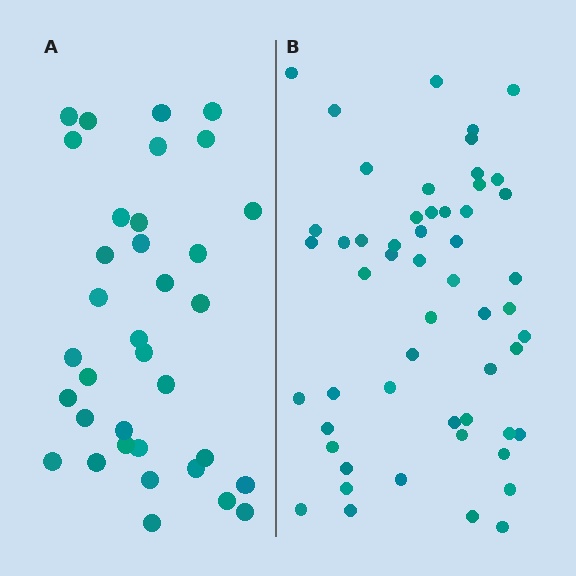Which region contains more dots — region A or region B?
Region B (the right region) has more dots.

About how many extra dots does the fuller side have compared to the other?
Region B has approximately 20 more dots than region A.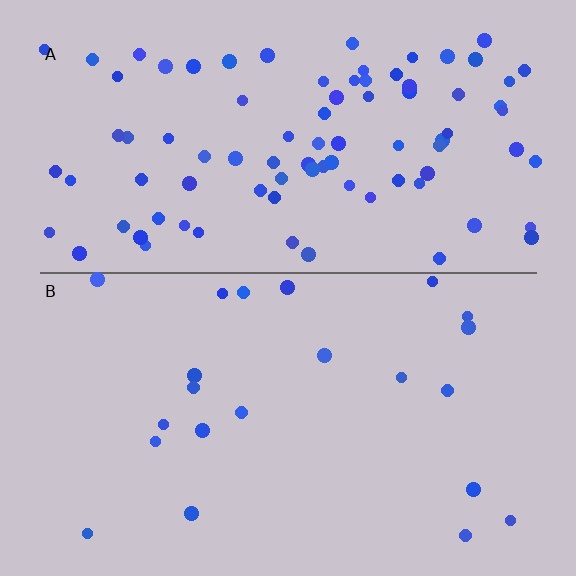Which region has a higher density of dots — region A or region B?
A (the top).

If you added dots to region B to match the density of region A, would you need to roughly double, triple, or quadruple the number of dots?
Approximately quadruple.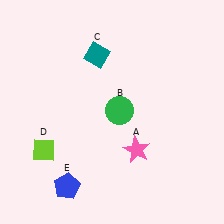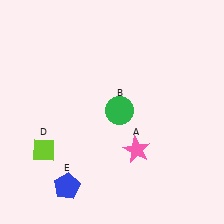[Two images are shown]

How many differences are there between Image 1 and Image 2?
There is 1 difference between the two images.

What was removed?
The teal diamond (C) was removed in Image 2.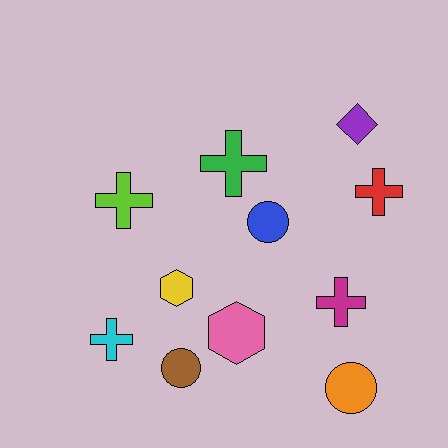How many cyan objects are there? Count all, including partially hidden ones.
There is 1 cyan object.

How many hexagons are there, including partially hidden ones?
There are 2 hexagons.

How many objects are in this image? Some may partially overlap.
There are 11 objects.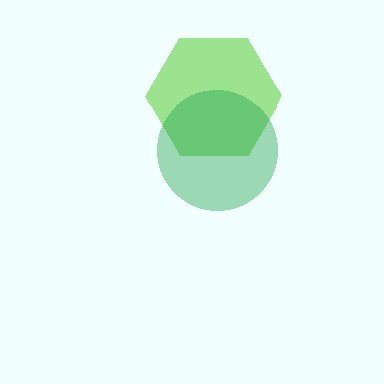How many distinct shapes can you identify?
There are 2 distinct shapes: a lime hexagon, a green circle.